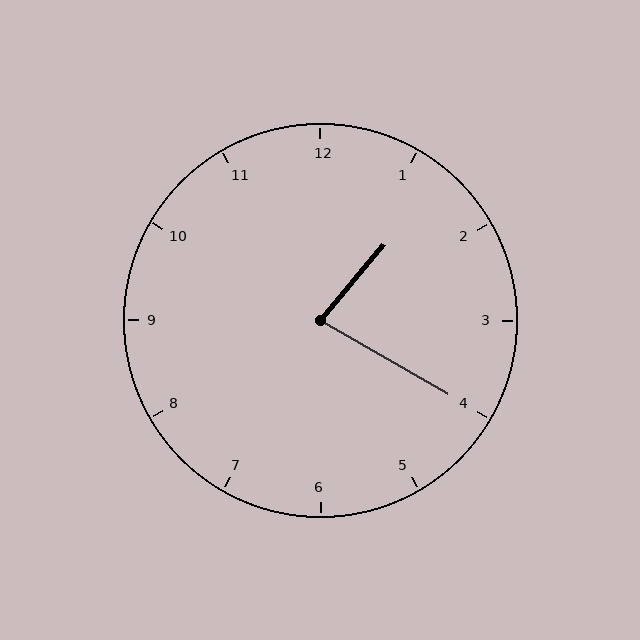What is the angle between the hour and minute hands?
Approximately 80 degrees.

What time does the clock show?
1:20.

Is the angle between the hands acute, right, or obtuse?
It is acute.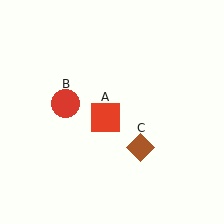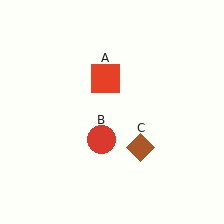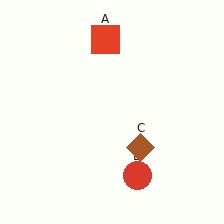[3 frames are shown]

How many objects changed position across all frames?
2 objects changed position: red square (object A), red circle (object B).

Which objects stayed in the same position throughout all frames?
Brown diamond (object C) remained stationary.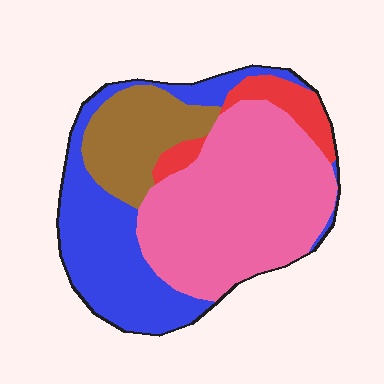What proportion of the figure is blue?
Blue takes up between a sixth and a third of the figure.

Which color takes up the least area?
Red, at roughly 10%.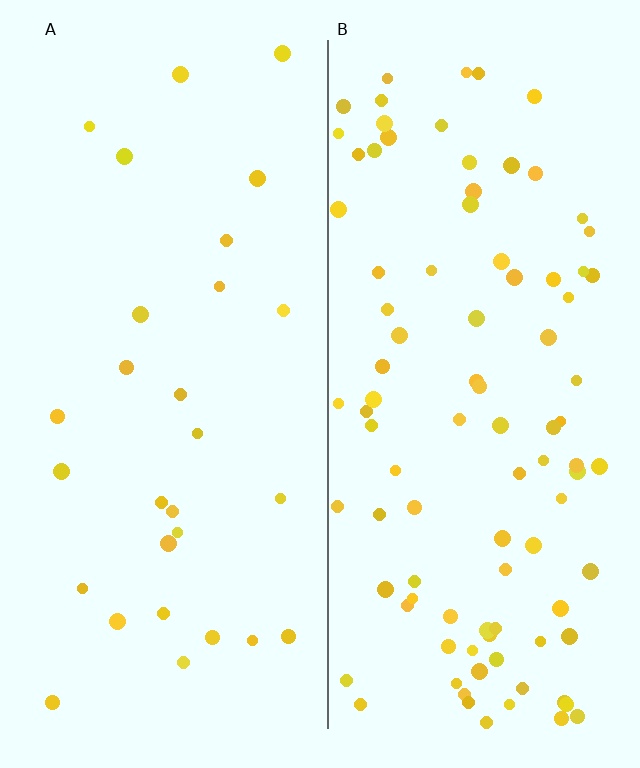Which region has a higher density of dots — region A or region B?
B (the right).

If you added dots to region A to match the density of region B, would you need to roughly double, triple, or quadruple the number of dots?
Approximately triple.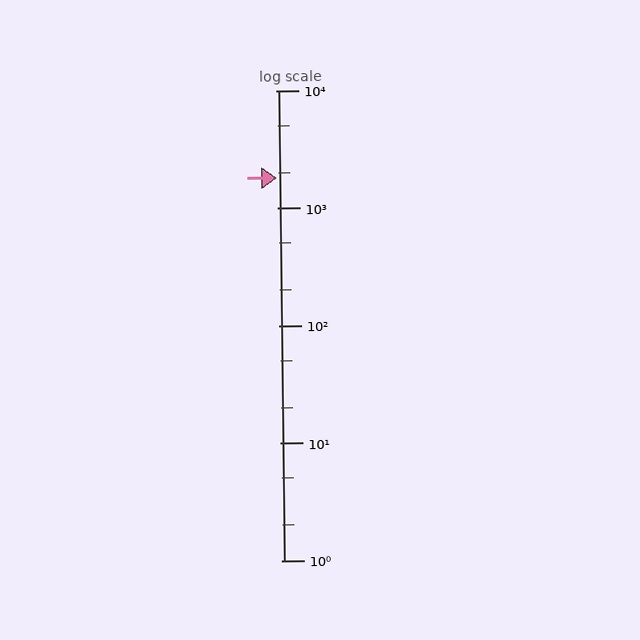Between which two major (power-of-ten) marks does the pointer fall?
The pointer is between 1000 and 10000.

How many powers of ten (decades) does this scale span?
The scale spans 4 decades, from 1 to 10000.